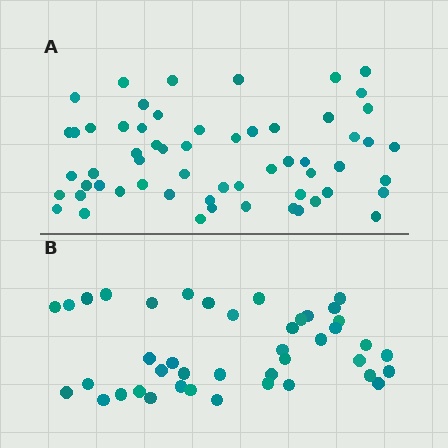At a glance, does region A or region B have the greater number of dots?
Region A (the top region) has more dots.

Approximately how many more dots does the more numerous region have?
Region A has approximately 15 more dots than region B.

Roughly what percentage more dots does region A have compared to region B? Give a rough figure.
About 40% more.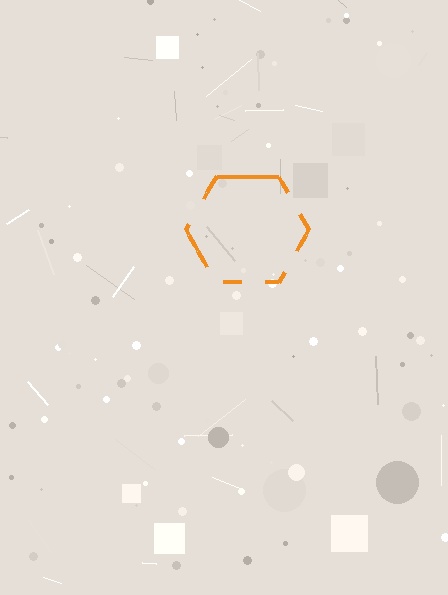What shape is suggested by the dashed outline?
The dashed outline suggests a hexagon.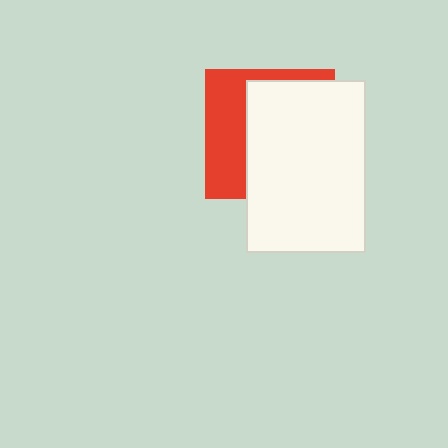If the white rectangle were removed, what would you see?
You would see the complete red square.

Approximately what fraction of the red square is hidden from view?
Roughly 64% of the red square is hidden behind the white rectangle.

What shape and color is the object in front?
The object in front is a white rectangle.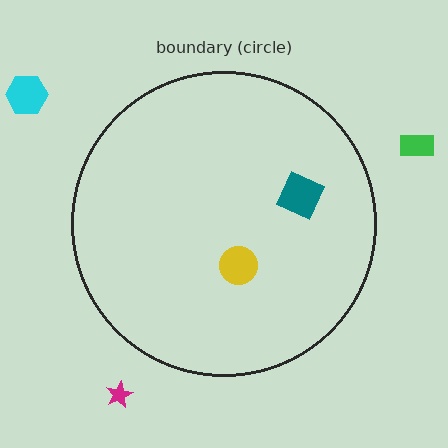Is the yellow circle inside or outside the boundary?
Inside.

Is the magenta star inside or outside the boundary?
Outside.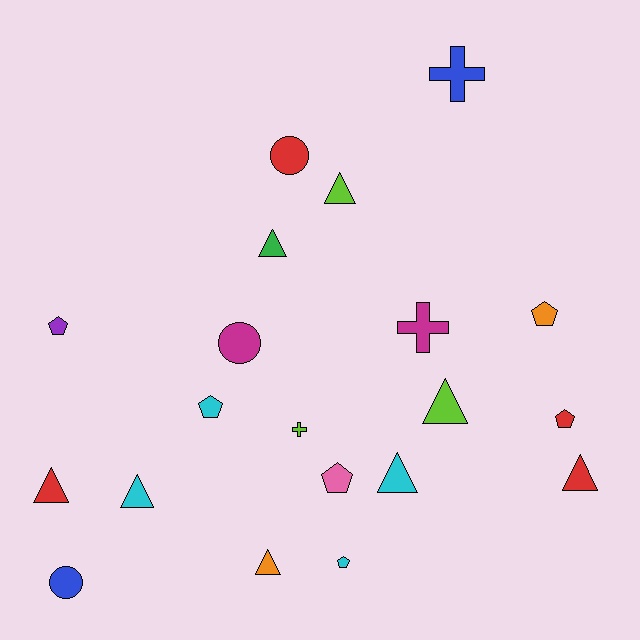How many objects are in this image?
There are 20 objects.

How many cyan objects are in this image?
There are 4 cyan objects.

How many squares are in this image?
There are no squares.